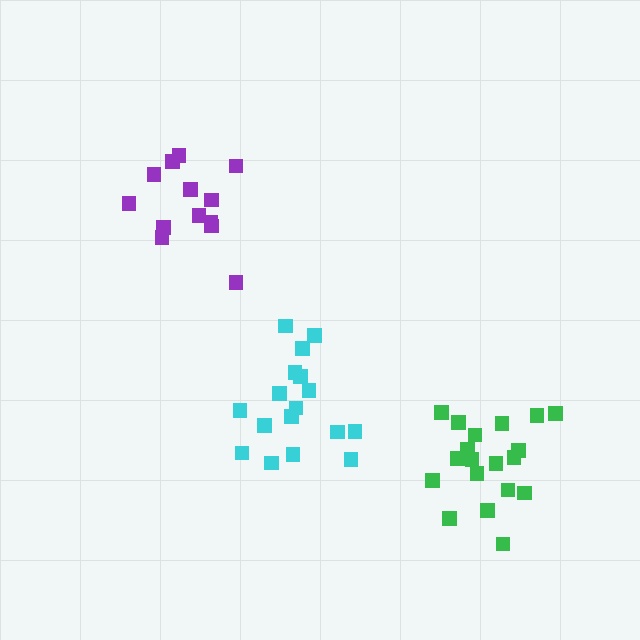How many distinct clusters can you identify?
There are 3 distinct clusters.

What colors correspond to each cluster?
The clusters are colored: cyan, purple, green.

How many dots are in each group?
Group 1: 17 dots, Group 2: 13 dots, Group 3: 19 dots (49 total).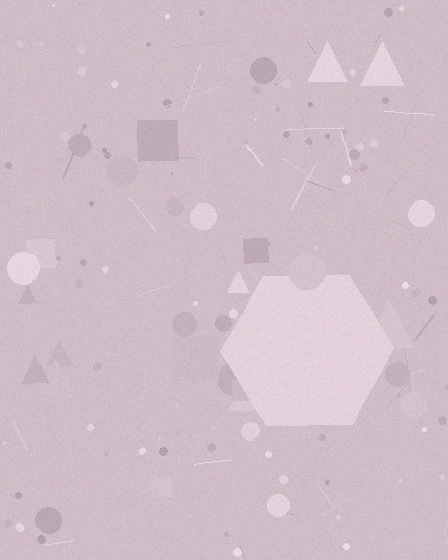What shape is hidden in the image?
A hexagon is hidden in the image.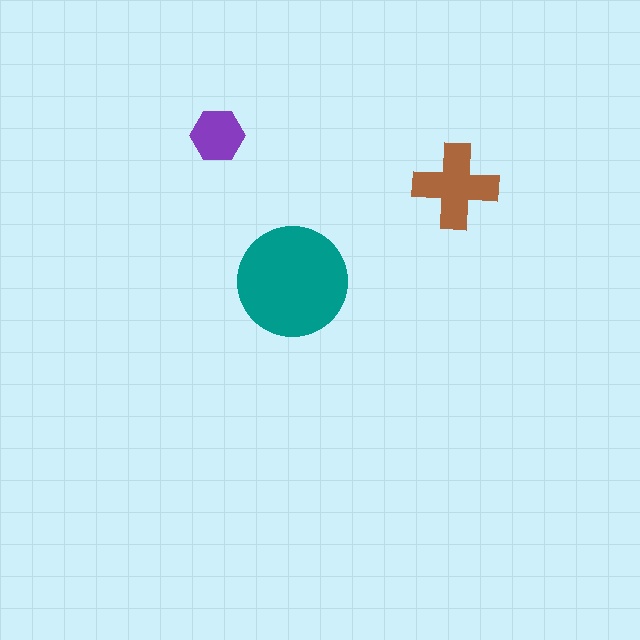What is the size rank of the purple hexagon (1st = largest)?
3rd.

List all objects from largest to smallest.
The teal circle, the brown cross, the purple hexagon.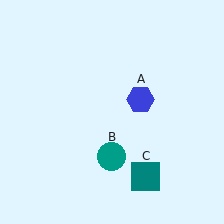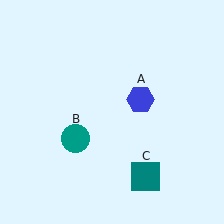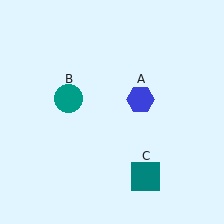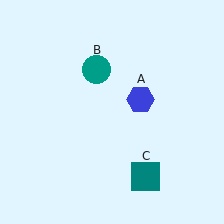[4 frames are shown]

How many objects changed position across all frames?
1 object changed position: teal circle (object B).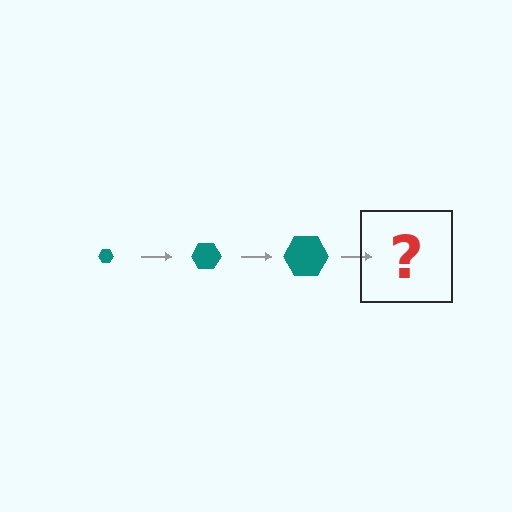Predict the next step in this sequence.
The next step is a teal hexagon, larger than the previous one.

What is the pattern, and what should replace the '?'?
The pattern is that the hexagon gets progressively larger each step. The '?' should be a teal hexagon, larger than the previous one.